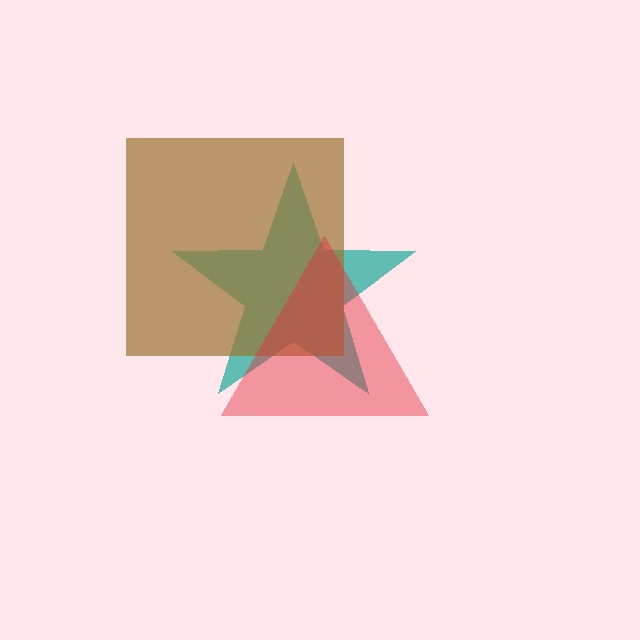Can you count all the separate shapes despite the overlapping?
Yes, there are 3 separate shapes.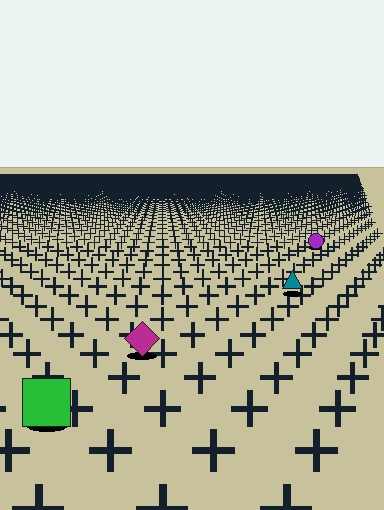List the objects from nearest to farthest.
From nearest to farthest: the green square, the magenta diamond, the teal triangle, the purple circle.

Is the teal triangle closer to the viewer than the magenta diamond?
No. The magenta diamond is closer — you can tell from the texture gradient: the ground texture is coarser near it.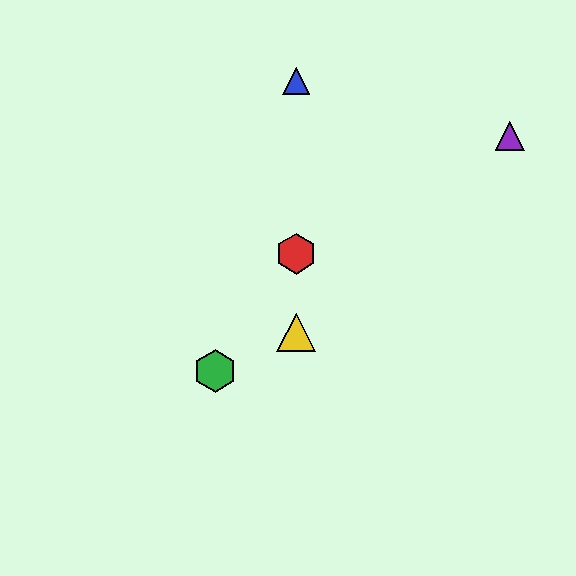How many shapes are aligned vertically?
3 shapes (the red hexagon, the blue triangle, the yellow triangle) are aligned vertically.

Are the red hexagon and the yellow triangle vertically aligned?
Yes, both are at x≈296.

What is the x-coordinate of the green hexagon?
The green hexagon is at x≈215.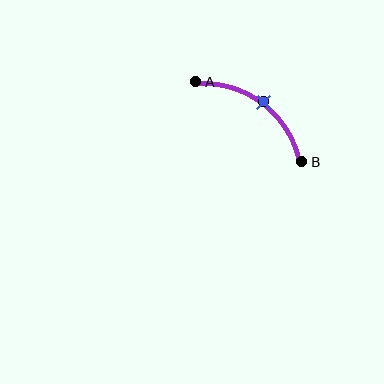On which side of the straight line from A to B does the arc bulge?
The arc bulges above and to the right of the straight line connecting A and B.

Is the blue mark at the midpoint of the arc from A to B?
Yes. The blue mark lies on the arc at equal arc-length from both A and B — it is the arc midpoint.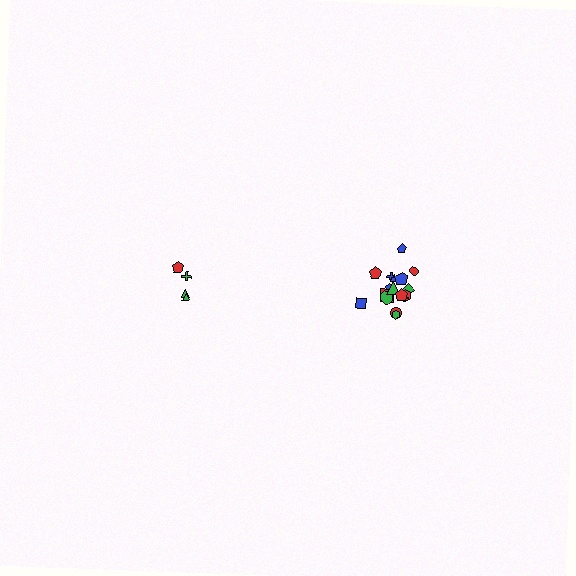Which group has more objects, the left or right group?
The right group.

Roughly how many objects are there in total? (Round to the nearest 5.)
Roughly 20 objects in total.